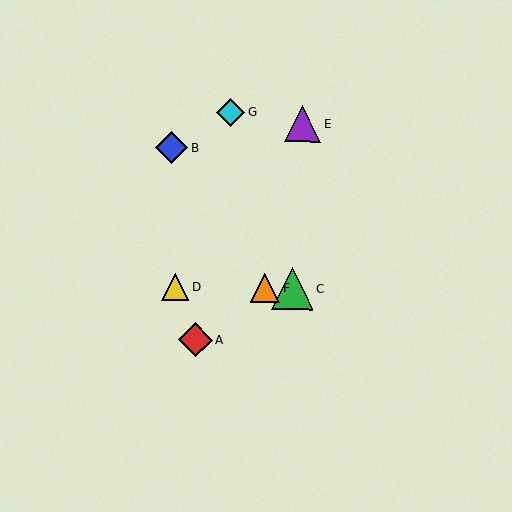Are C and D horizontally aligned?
Yes, both are at y≈289.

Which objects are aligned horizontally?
Objects C, D, F are aligned horizontally.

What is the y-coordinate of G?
Object G is at y≈112.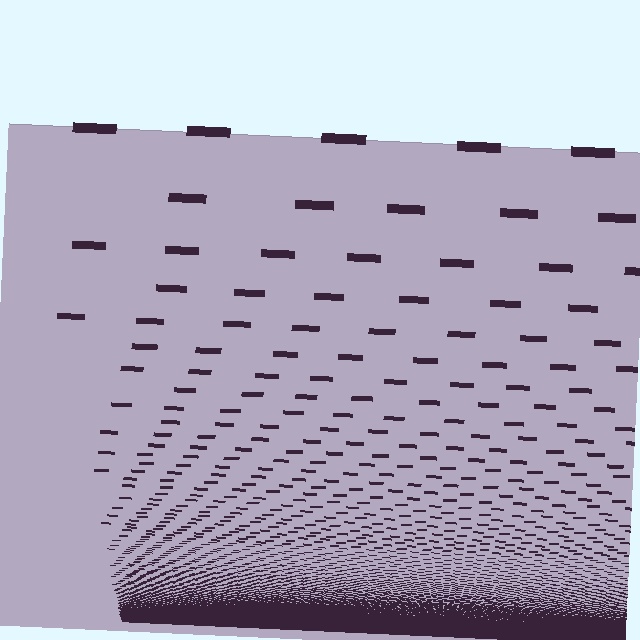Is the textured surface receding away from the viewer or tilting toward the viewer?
The surface appears to tilt toward the viewer. Texture elements get larger and sparser toward the top.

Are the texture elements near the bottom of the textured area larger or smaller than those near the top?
Smaller. The gradient is inverted — elements near the bottom are smaller and denser.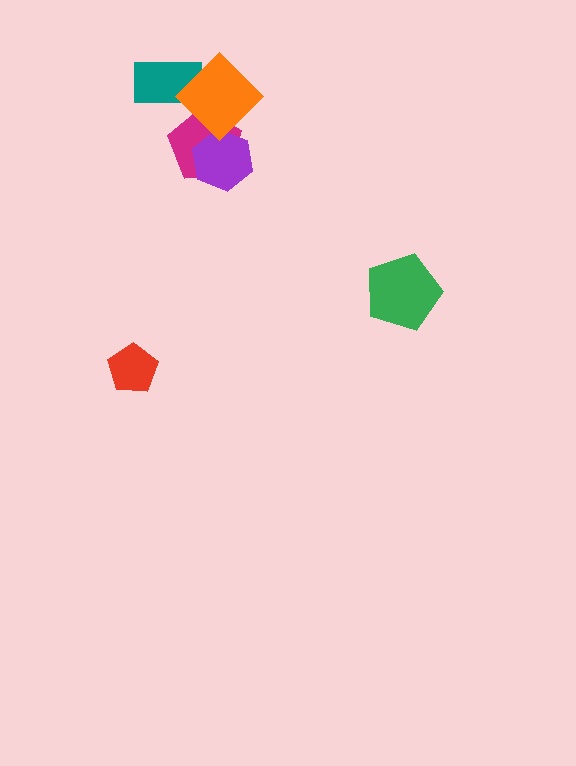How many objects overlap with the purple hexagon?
2 objects overlap with the purple hexagon.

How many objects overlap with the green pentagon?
0 objects overlap with the green pentagon.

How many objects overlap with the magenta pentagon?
2 objects overlap with the magenta pentagon.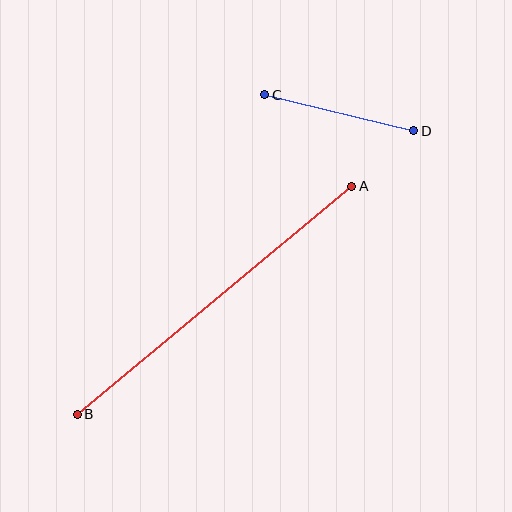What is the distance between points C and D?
The distance is approximately 153 pixels.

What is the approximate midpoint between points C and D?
The midpoint is at approximately (339, 113) pixels.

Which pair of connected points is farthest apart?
Points A and B are farthest apart.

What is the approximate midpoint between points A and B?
The midpoint is at approximately (215, 300) pixels.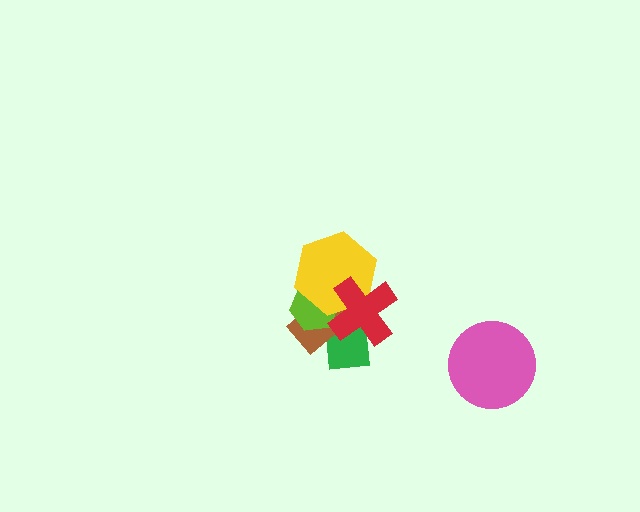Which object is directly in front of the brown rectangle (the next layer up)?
The lime hexagon is directly in front of the brown rectangle.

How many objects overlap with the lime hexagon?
4 objects overlap with the lime hexagon.